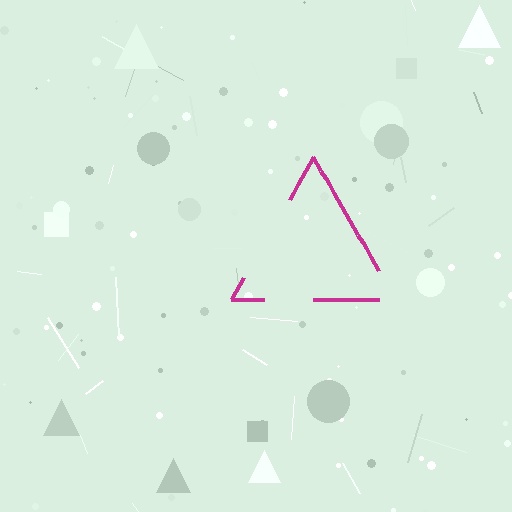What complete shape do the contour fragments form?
The contour fragments form a triangle.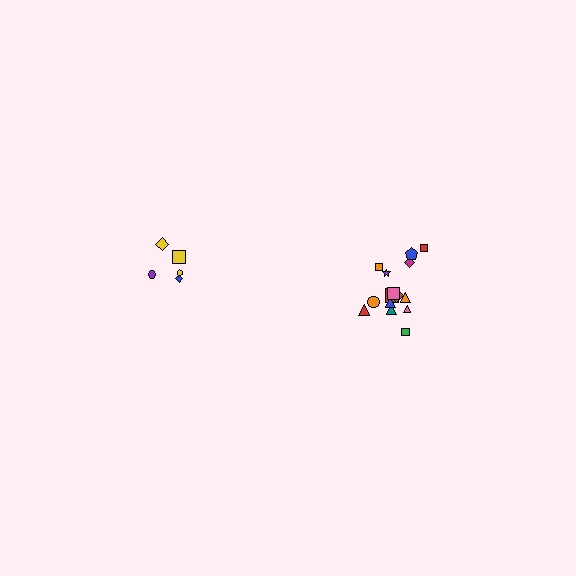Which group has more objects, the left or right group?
The right group.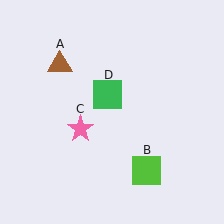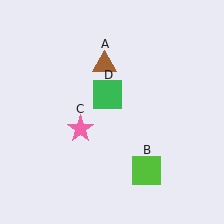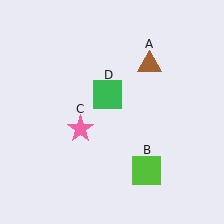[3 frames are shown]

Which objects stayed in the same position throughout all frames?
Lime square (object B) and pink star (object C) and green square (object D) remained stationary.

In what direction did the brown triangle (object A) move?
The brown triangle (object A) moved right.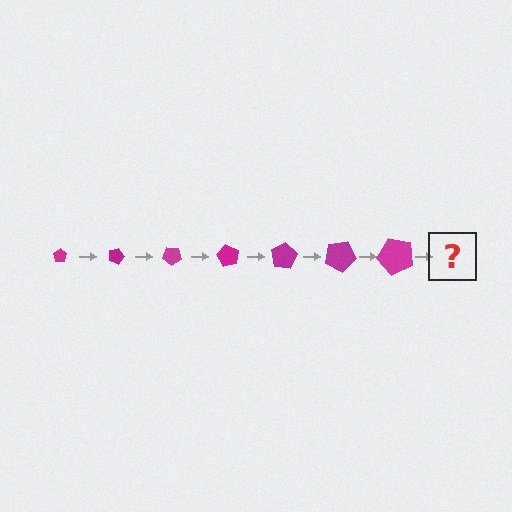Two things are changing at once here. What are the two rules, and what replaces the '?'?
The two rules are that the pentagon grows larger each step and it rotates 20 degrees each step. The '?' should be a pentagon, larger than the previous one and rotated 140 degrees from the start.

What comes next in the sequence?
The next element should be a pentagon, larger than the previous one and rotated 140 degrees from the start.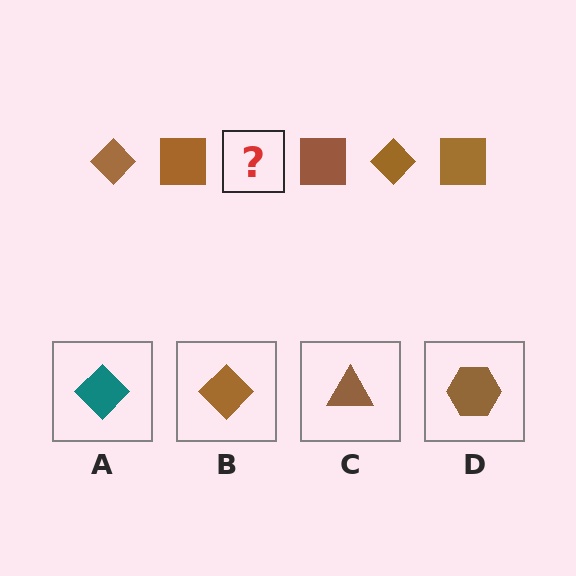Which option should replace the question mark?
Option B.